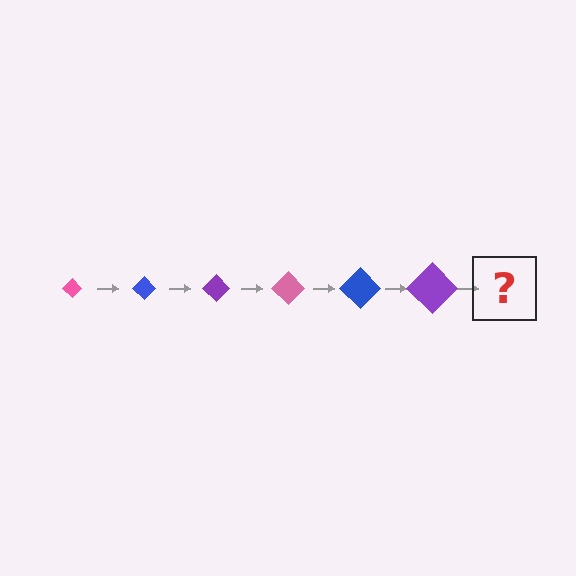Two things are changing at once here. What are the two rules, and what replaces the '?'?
The two rules are that the diamond grows larger each step and the color cycles through pink, blue, and purple. The '?' should be a pink diamond, larger than the previous one.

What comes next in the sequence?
The next element should be a pink diamond, larger than the previous one.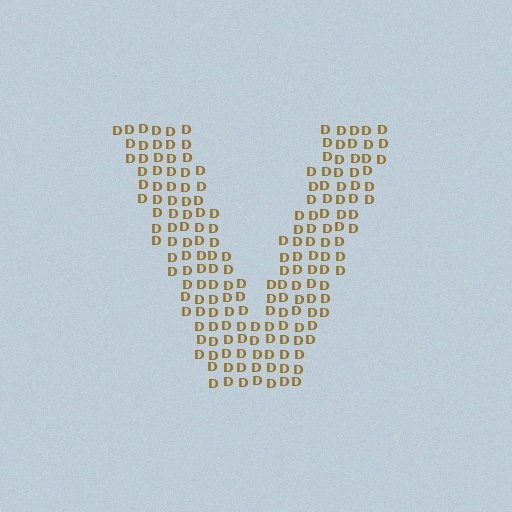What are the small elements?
The small elements are letter D's.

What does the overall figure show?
The overall figure shows the letter V.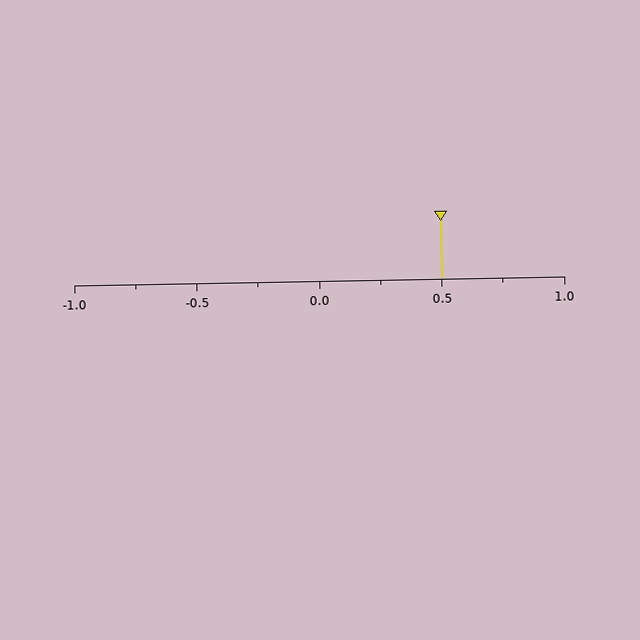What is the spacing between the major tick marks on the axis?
The major ticks are spaced 0.5 apart.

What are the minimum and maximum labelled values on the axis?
The axis runs from -1.0 to 1.0.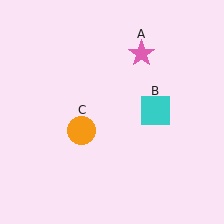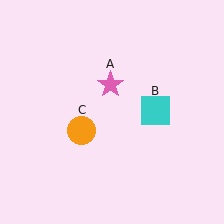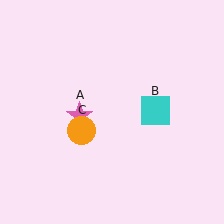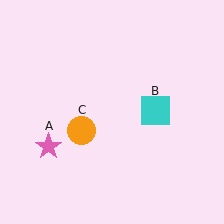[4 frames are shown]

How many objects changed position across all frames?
1 object changed position: pink star (object A).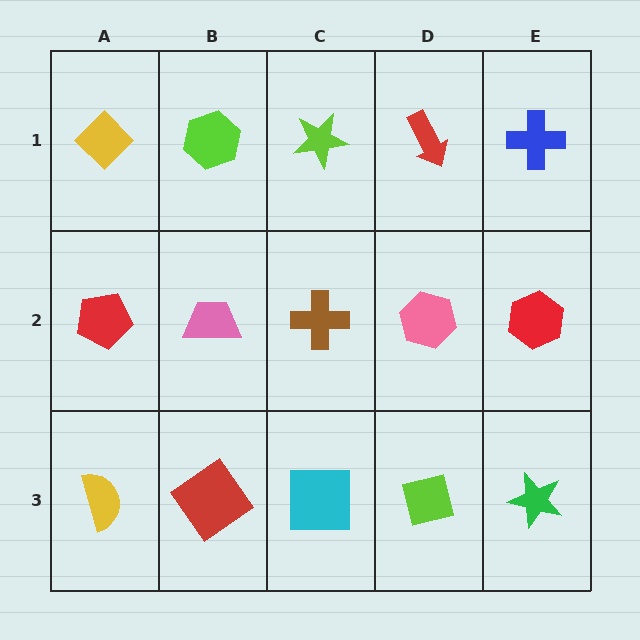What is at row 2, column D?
A pink hexagon.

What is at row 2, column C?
A brown cross.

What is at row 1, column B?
A lime hexagon.